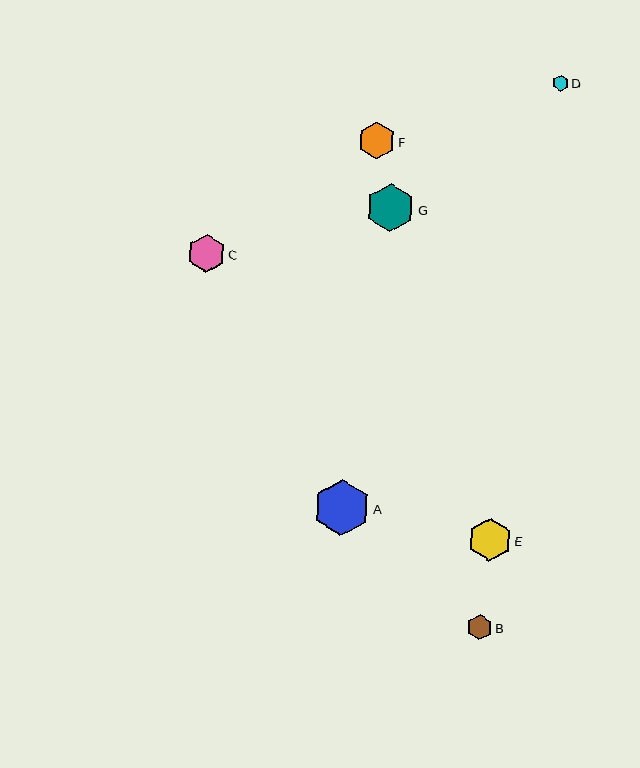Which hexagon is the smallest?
Hexagon D is the smallest with a size of approximately 16 pixels.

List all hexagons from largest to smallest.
From largest to smallest: A, G, E, C, F, B, D.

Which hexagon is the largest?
Hexagon A is the largest with a size of approximately 57 pixels.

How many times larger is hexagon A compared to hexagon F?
Hexagon A is approximately 1.5 times the size of hexagon F.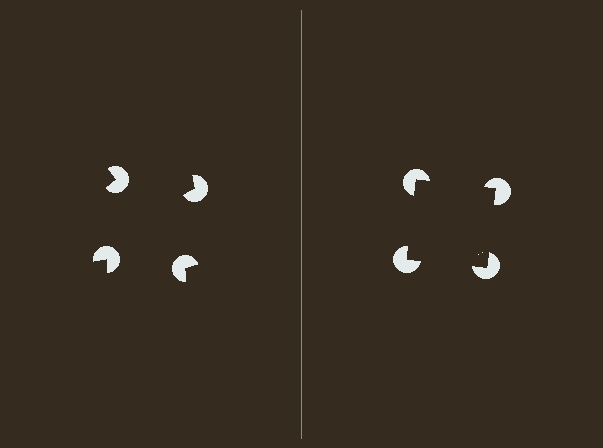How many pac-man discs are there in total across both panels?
8 — 4 on each side.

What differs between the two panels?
The pac-man discs are positioned identically on both sides; only the wedge orientations differ. On the right they align to a square; on the left they are misaligned.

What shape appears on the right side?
An illusory square.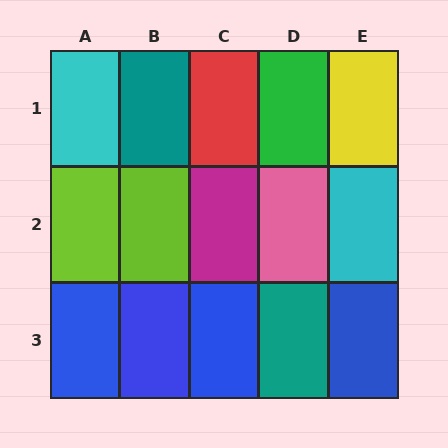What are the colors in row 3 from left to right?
Blue, blue, blue, teal, blue.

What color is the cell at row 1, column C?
Red.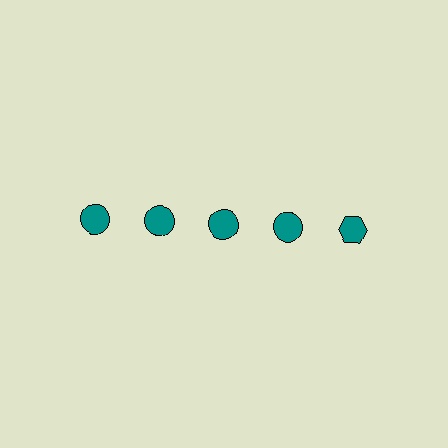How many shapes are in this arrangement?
There are 5 shapes arranged in a grid pattern.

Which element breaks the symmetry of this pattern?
The teal hexagon in the top row, rightmost column breaks the symmetry. All other shapes are teal circles.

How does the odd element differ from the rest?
It has a different shape: hexagon instead of circle.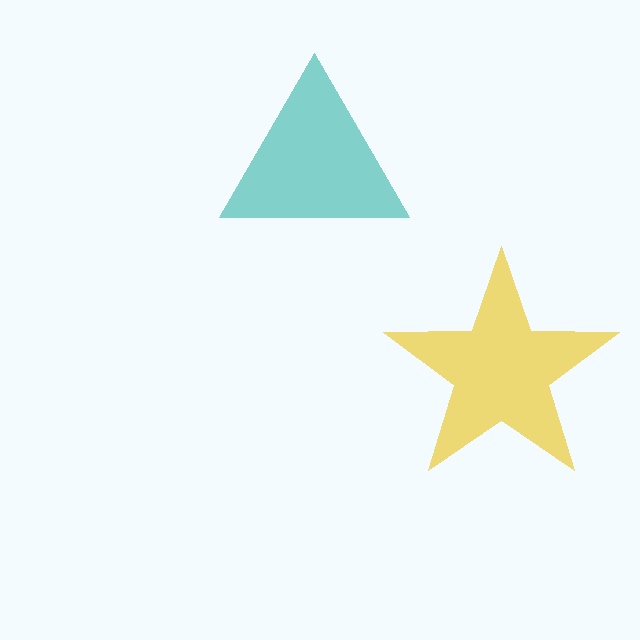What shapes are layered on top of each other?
The layered shapes are: a teal triangle, a yellow star.